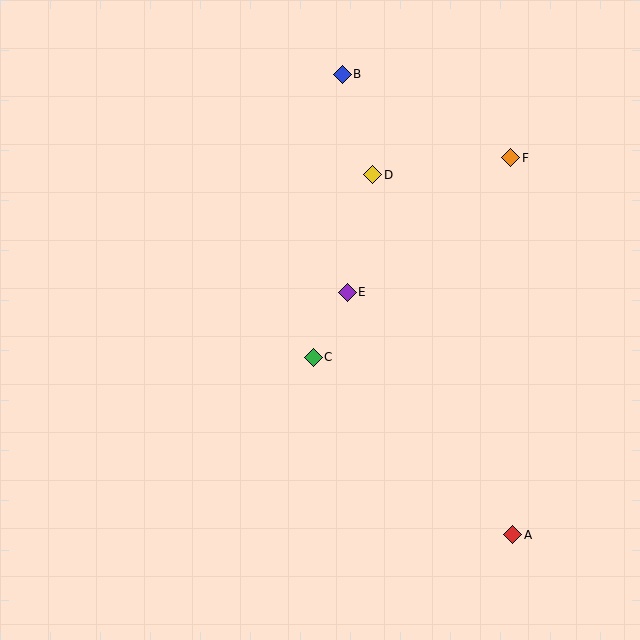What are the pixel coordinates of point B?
Point B is at (342, 74).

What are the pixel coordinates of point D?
Point D is at (373, 175).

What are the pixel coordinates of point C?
Point C is at (313, 357).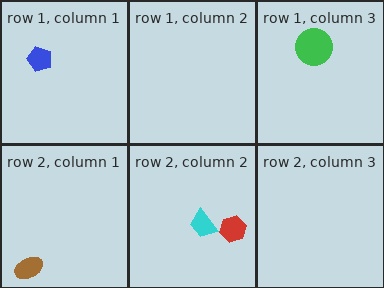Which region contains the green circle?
The row 1, column 3 region.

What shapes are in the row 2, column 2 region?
The cyan trapezoid, the red hexagon.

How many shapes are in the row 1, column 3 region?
1.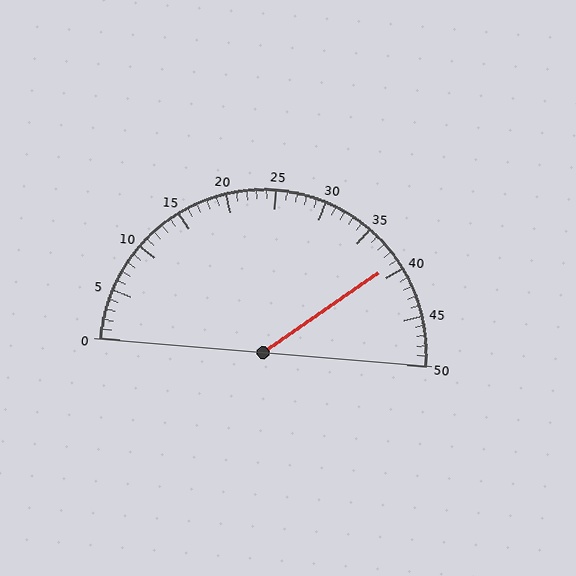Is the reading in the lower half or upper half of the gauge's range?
The reading is in the upper half of the range (0 to 50).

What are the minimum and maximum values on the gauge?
The gauge ranges from 0 to 50.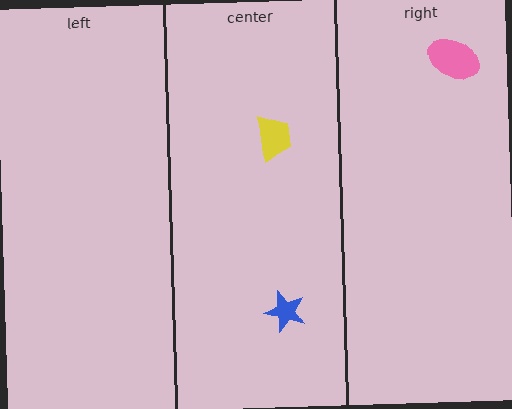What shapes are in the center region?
The blue star, the yellow trapezoid.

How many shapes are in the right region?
1.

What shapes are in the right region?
The pink ellipse.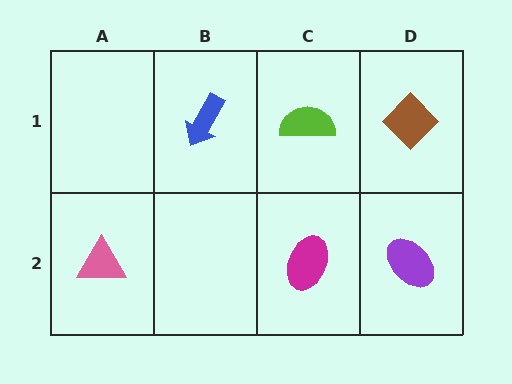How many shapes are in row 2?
3 shapes.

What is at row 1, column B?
A blue arrow.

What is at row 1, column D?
A brown diamond.